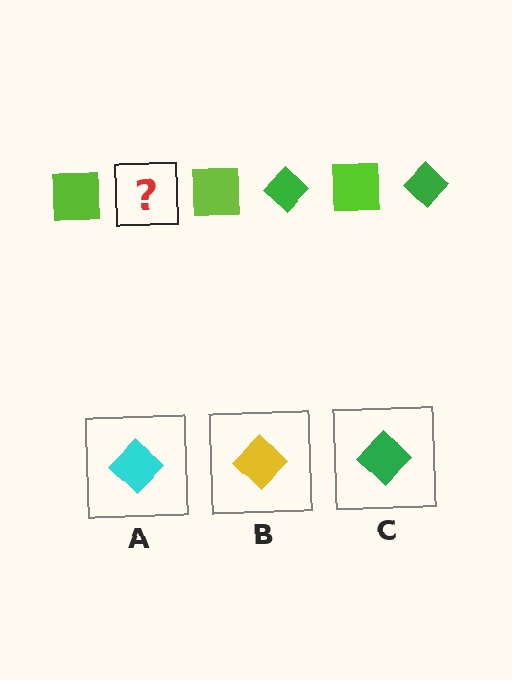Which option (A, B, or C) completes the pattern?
C.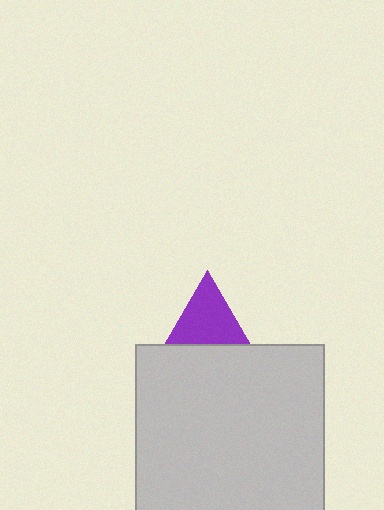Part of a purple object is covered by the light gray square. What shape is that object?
It is a triangle.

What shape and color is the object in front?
The object in front is a light gray square.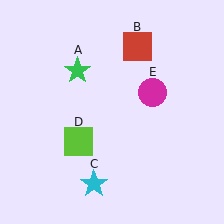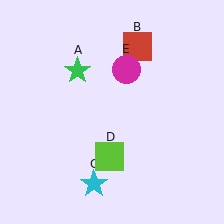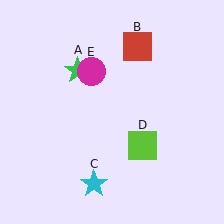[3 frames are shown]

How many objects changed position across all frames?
2 objects changed position: lime square (object D), magenta circle (object E).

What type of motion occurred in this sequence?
The lime square (object D), magenta circle (object E) rotated counterclockwise around the center of the scene.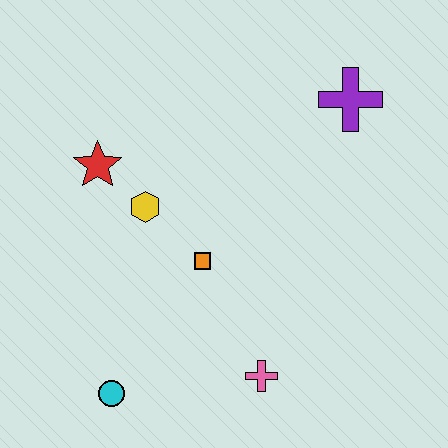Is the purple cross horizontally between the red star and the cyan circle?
No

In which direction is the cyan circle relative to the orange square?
The cyan circle is below the orange square.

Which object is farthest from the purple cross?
The cyan circle is farthest from the purple cross.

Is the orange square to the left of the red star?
No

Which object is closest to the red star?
The yellow hexagon is closest to the red star.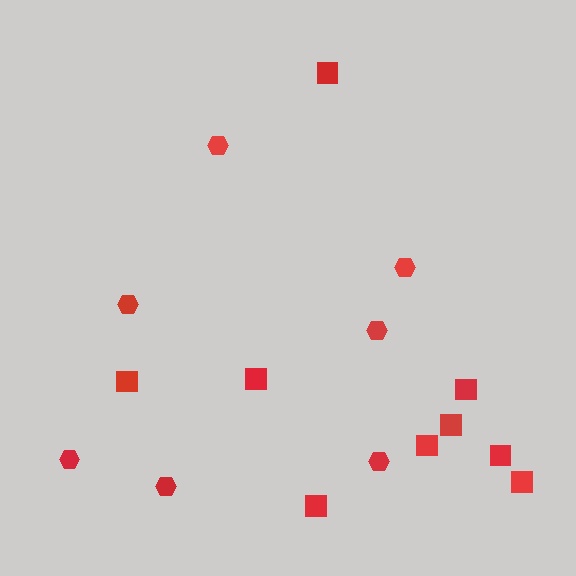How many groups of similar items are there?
There are 2 groups: one group of hexagons (7) and one group of squares (9).